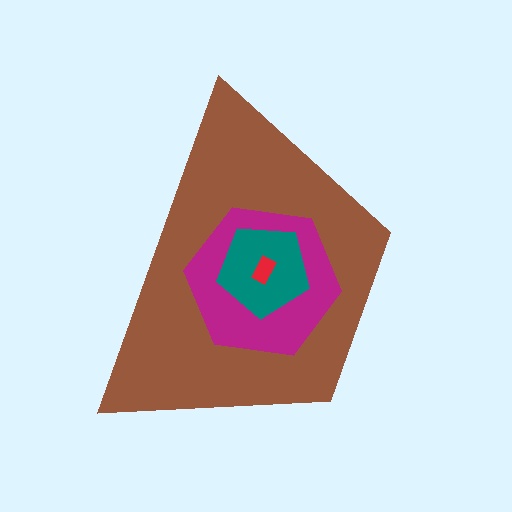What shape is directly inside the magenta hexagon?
The teal pentagon.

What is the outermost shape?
The brown trapezoid.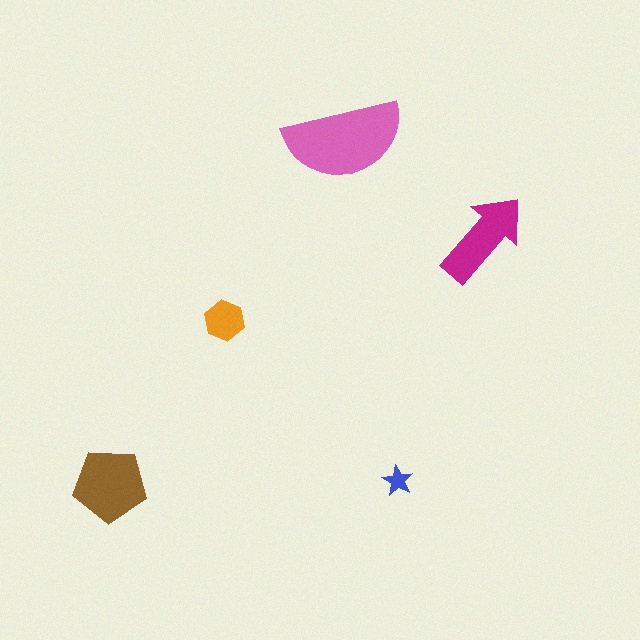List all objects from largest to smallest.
The pink semicircle, the brown pentagon, the magenta arrow, the orange hexagon, the blue star.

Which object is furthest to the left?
The brown pentagon is leftmost.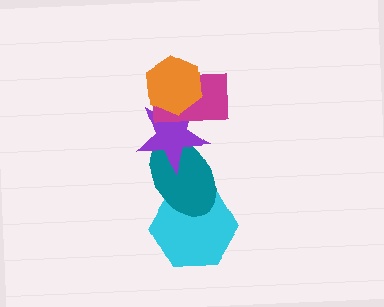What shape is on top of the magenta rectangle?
The orange hexagon is on top of the magenta rectangle.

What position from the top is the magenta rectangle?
The magenta rectangle is 2nd from the top.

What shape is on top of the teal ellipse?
The purple star is on top of the teal ellipse.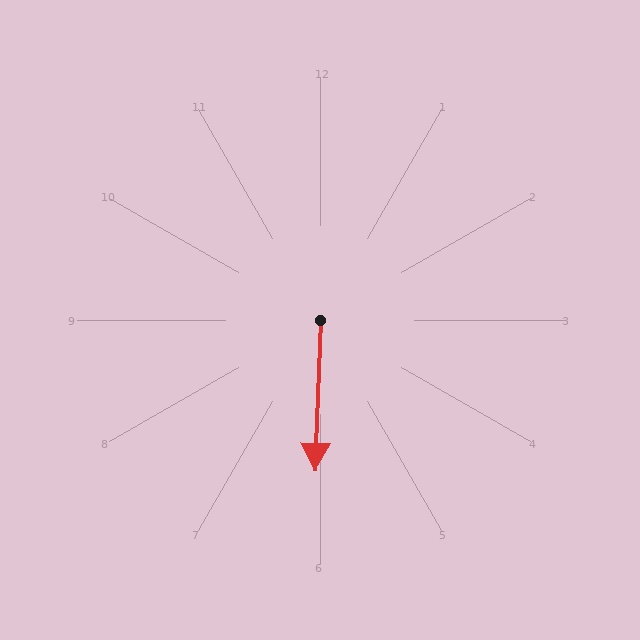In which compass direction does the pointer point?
South.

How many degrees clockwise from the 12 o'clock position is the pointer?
Approximately 182 degrees.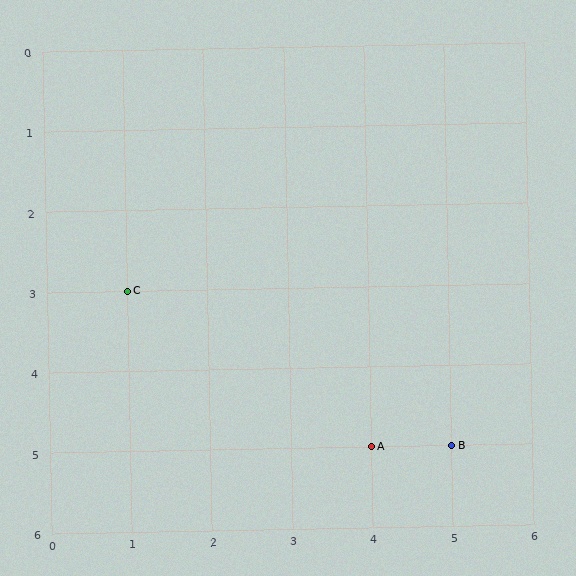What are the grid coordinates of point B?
Point B is at grid coordinates (5, 5).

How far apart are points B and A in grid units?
Points B and A are 1 column apart.